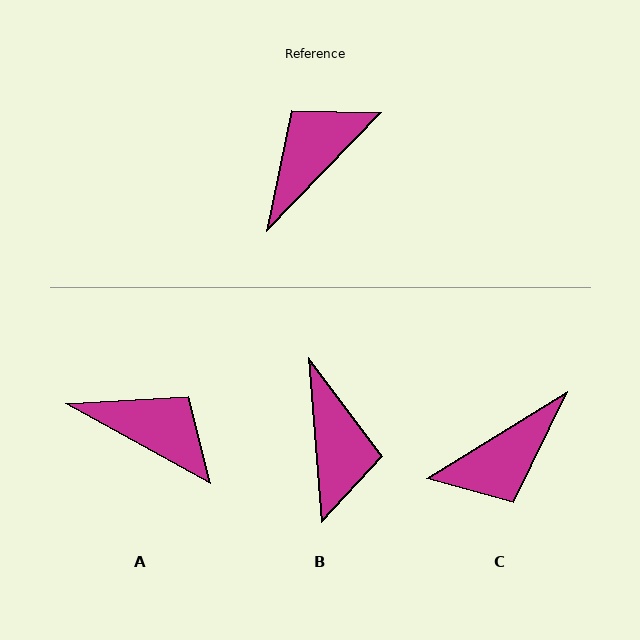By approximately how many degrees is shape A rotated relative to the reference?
Approximately 75 degrees clockwise.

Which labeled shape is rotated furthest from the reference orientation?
C, about 166 degrees away.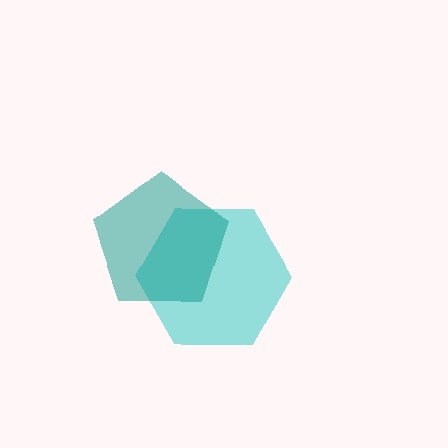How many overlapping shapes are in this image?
There are 2 overlapping shapes in the image.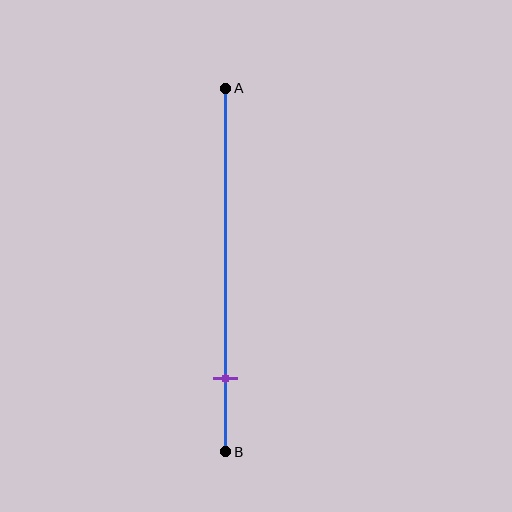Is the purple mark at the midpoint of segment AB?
No, the mark is at about 80% from A, not at the 50% midpoint.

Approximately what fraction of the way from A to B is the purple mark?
The purple mark is approximately 80% of the way from A to B.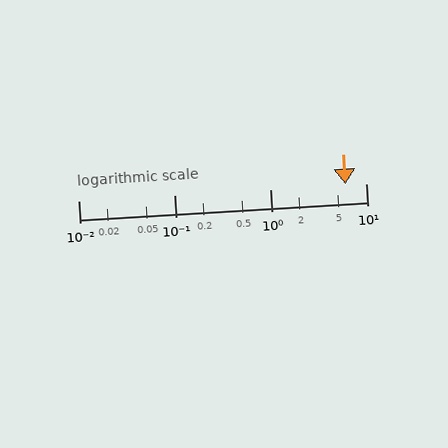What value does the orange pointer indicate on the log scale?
The pointer indicates approximately 6.1.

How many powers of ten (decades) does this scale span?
The scale spans 3 decades, from 0.01 to 10.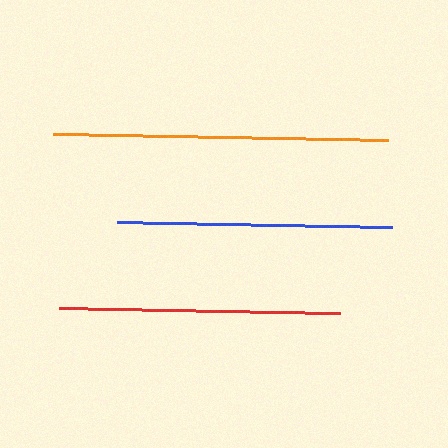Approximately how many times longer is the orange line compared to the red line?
The orange line is approximately 1.2 times the length of the red line.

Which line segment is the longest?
The orange line is the longest at approximately 334 pixels.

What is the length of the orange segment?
The orange segment is approximately 334 pixels long.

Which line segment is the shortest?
The blue line is the shortest at approximately 275 pixels.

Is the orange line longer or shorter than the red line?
The orange line is longer than the red line.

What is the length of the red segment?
The red segment is approximately 281 pixels long.